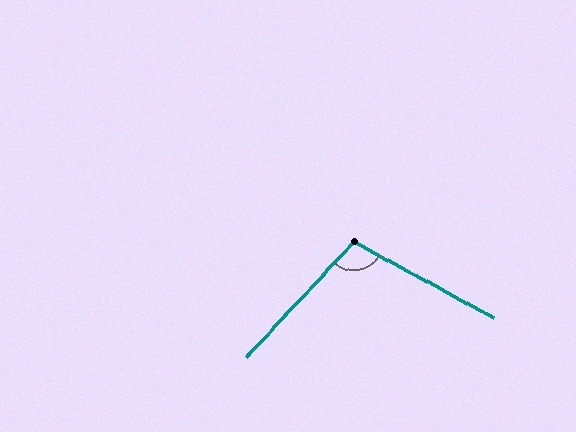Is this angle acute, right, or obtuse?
It is obtuse.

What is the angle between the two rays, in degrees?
Approximately 105 degrees.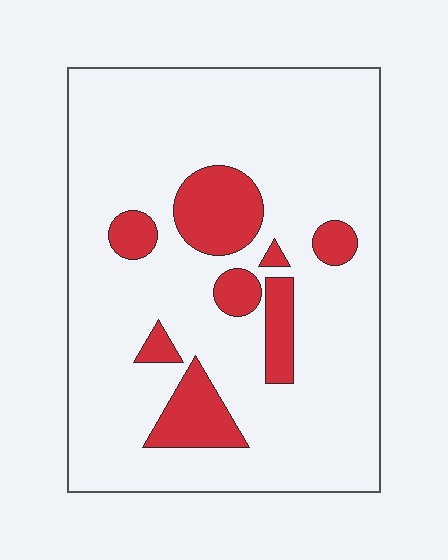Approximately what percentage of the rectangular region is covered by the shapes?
Approximately 15%.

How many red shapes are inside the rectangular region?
8.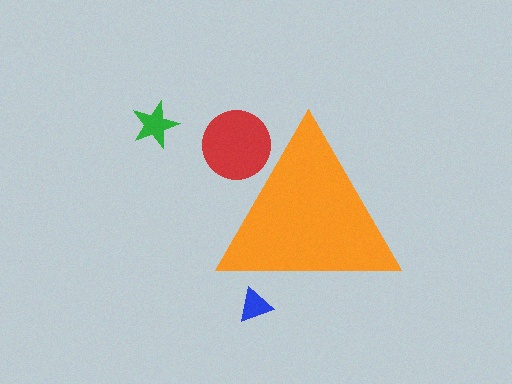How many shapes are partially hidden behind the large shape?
2 shapes are partially hidden.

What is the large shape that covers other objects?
An orange triangle.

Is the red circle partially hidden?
Yes, the red circle is partially hidden behind the orange triangle.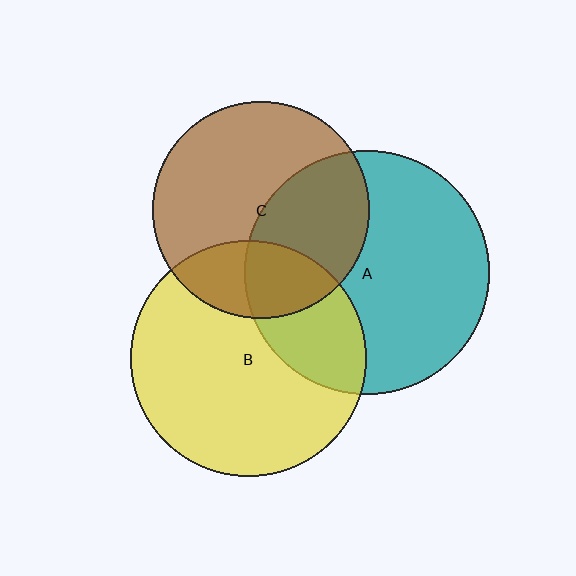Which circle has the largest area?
Circle A (teal).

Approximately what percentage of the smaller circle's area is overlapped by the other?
Approximately 40%.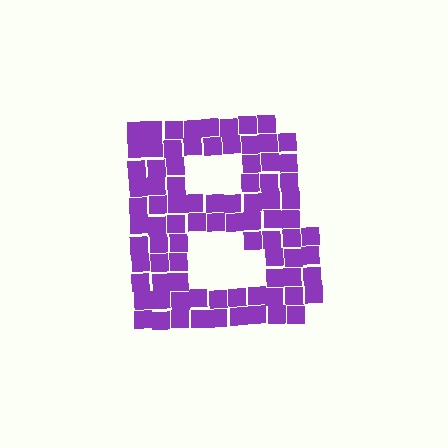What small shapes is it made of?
It is made of small squares.